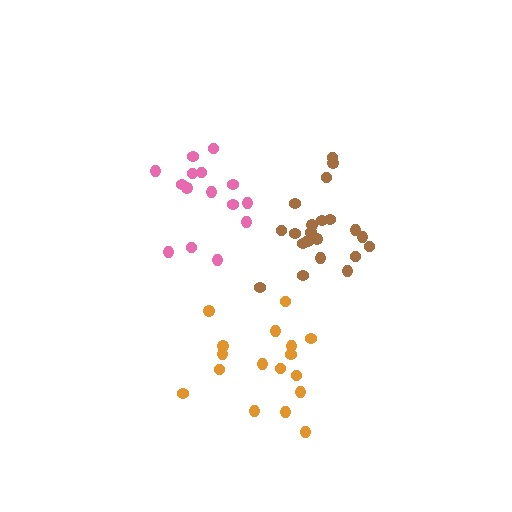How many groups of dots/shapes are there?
There are 3 groups.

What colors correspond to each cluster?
The clusters are colored: pink, brown, orange.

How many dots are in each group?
Group 1: 15 dots, Group 2: 21 dots, Group 3: 17 dots (53 total).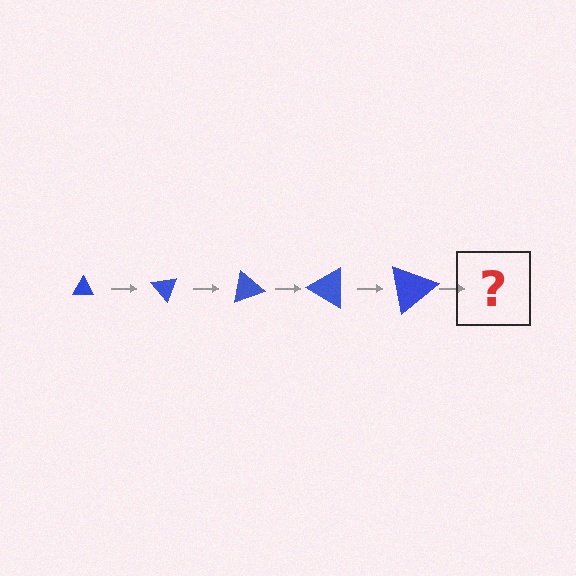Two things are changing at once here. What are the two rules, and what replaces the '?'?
The two rules are that the triangle grows larger each step and it rotates 50 degrees each step. The '?' should be a triangle, larger than the previous one and rotated 250 degrees from the start.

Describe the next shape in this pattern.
It should be a triangle, larger than the previous one and rotated 250 degrees from the start.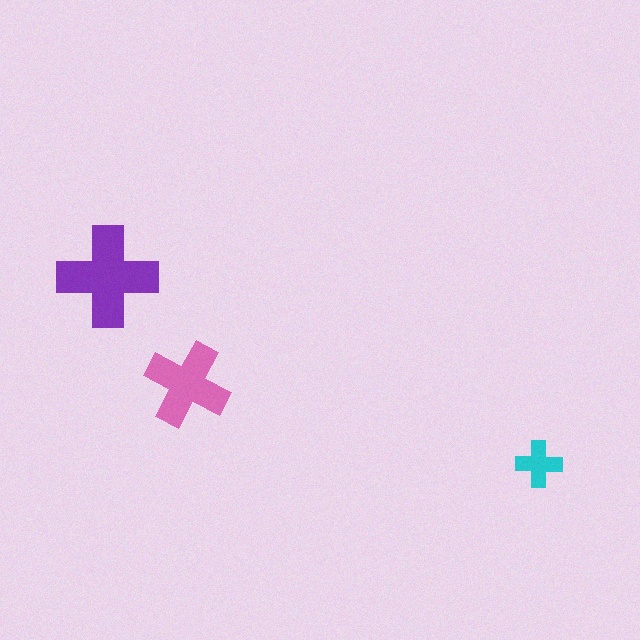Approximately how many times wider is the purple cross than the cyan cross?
About 2 times wider.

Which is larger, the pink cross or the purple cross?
The purple one.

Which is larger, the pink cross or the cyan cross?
The pink one.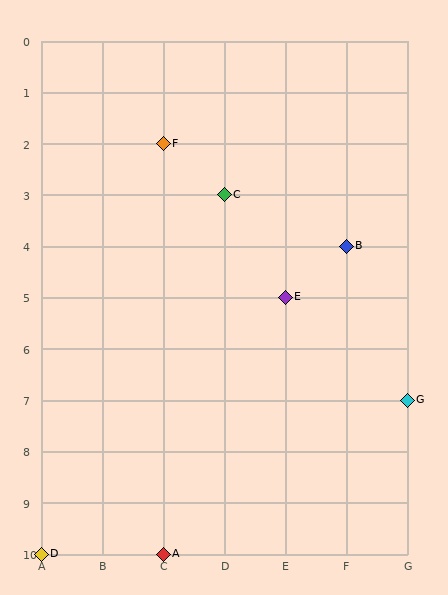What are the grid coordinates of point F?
Point F is at grid coordinates (C, 2).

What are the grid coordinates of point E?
Point E is at grid coordinates (E, 5).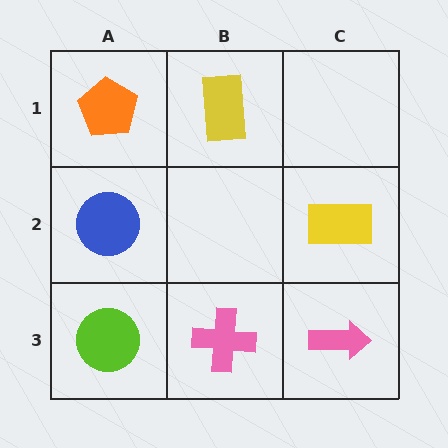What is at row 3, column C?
A pink arrow.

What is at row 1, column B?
A yellow rectangle.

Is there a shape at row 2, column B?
No, that cell is empty.